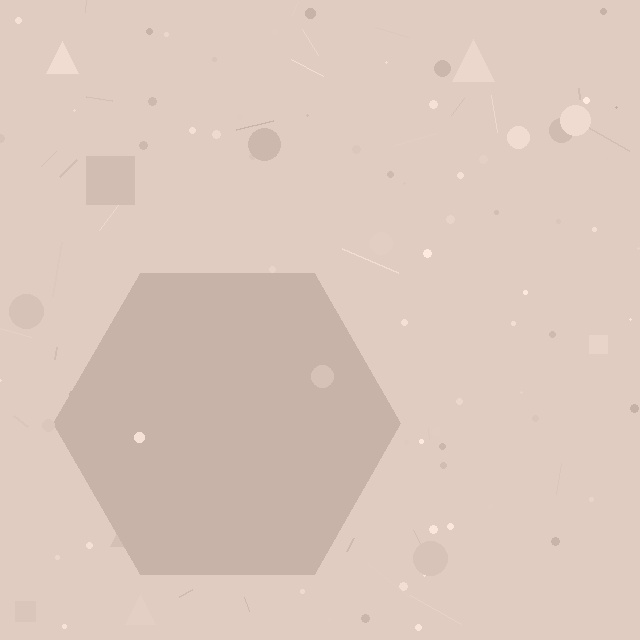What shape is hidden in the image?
A hexagon is hidden in the image.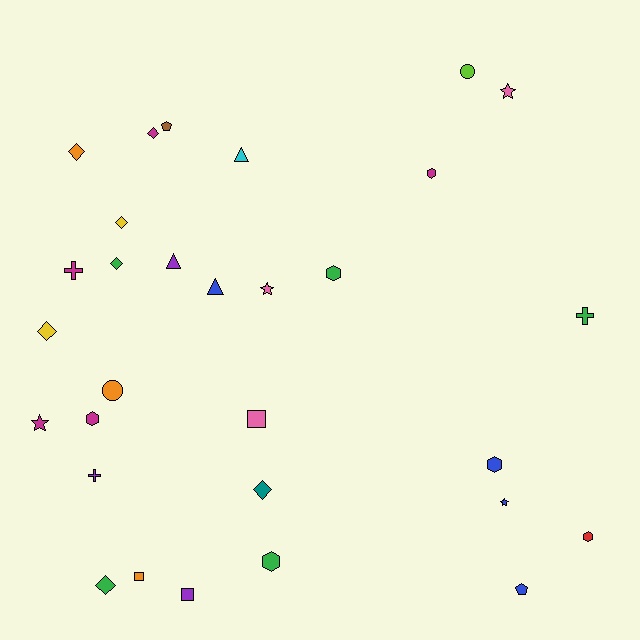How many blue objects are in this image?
There are 4 blue objects.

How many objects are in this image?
There are 30 objects.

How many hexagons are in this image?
There are 6 hexagons.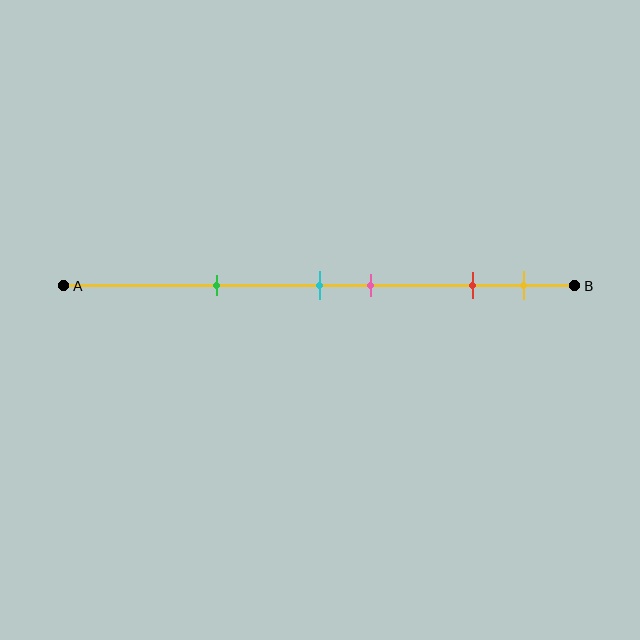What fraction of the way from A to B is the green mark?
The green mark is approximately 30% (0.3) of the way from A to B.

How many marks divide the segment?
There are 5 marks dividing the segment.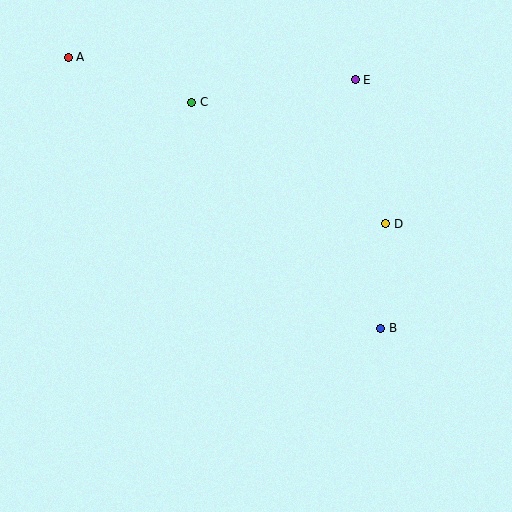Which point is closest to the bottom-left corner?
Point B is closest to the bottom-left corner.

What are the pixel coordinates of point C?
Point C is at (192, 102).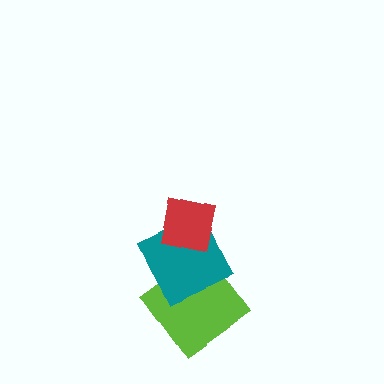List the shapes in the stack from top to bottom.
From top to bottom: the red square, the teal square, the lime diamond.